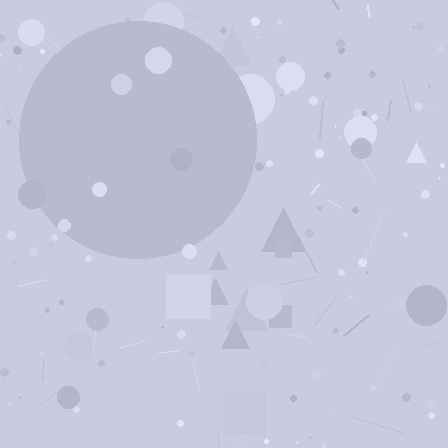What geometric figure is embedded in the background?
A circle is embedded in the background.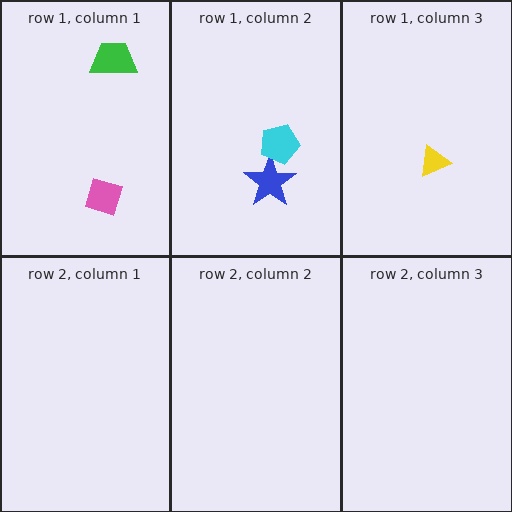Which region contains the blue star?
The row 1, column 2 region.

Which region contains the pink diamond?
The row 1, column 1 region.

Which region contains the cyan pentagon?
The row 1, column 2 region.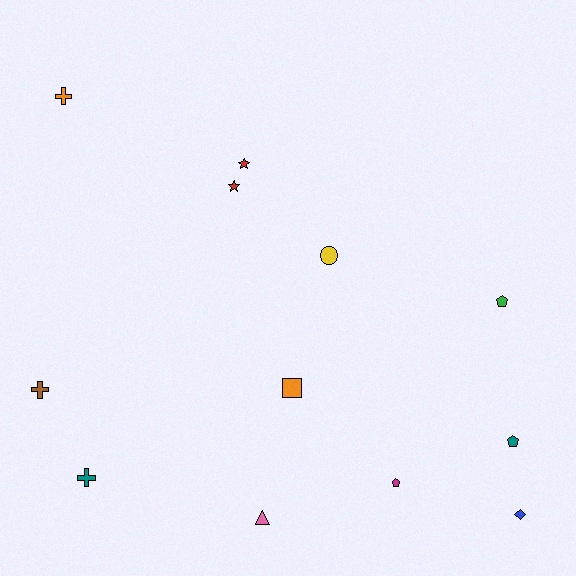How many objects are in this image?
There are 12 objects.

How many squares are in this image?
There is 1 square.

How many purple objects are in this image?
There are no purple objects.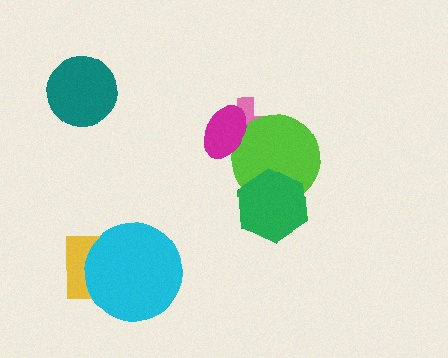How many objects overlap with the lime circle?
3 objects overlap with the lime circle.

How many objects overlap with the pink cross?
2 objects overlap with the pink cross.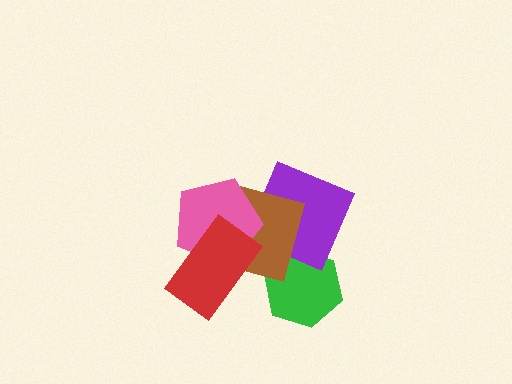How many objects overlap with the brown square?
3 objects overlap with the brown square.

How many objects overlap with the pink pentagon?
2 objects overlap with the pink pentagon.